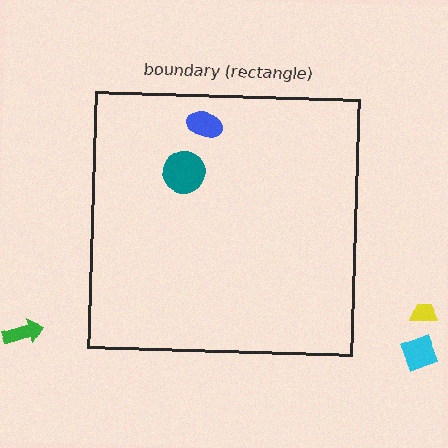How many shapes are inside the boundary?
2 inside, 3 outside.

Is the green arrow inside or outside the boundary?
Outside.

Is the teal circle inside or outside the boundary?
Inside.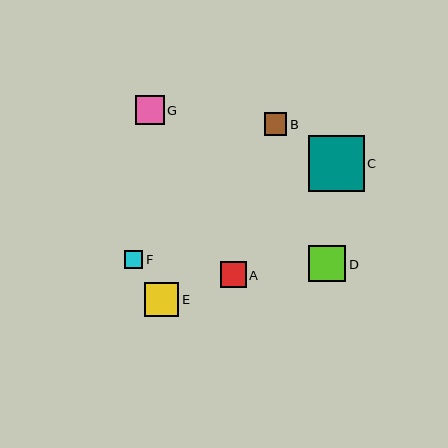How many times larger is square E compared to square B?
Square E is approximately 1.5 times the size of square B.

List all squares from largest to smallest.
From largest to smallest: C, D, E, G, A, B, F.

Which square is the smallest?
Square F is the smallest with a size of approximately 19 pixels.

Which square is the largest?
Square C is the largest with a size of approximately 55 pixels.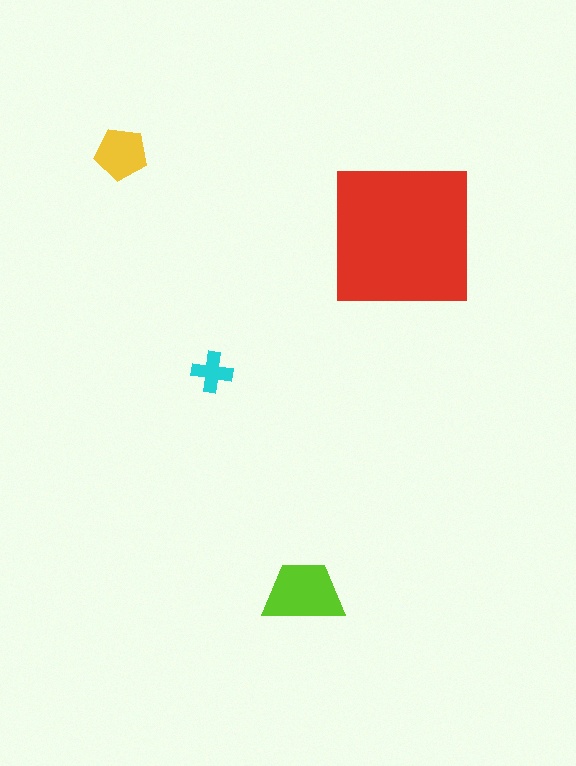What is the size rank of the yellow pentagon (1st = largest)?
3rd.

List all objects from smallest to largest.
The cyan cross, the yellow pentagon, the lime trapezoid, the red square.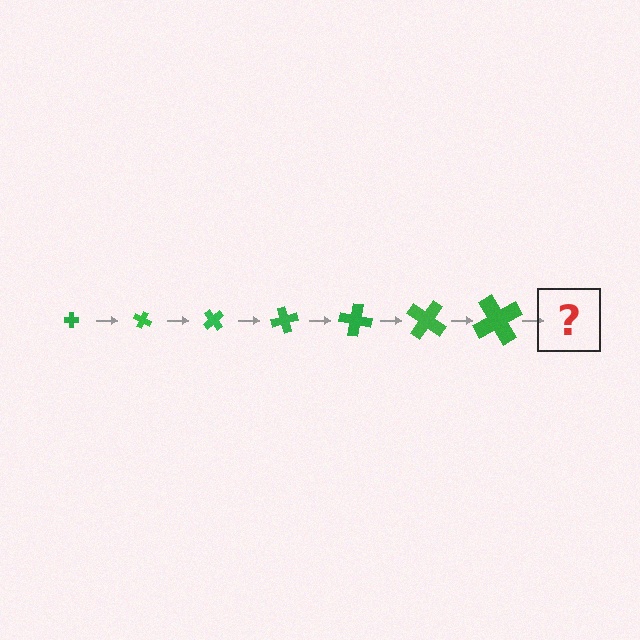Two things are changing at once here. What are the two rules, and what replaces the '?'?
The two rules are that the cross grows larger each step and it rotates 25 degrees each step. The '?' should be a cross, larger than the previous one and rotated 175 degrees from the start.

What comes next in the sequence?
The next element should be a cross, larger than the previous one and rotated 175 degrees from the start.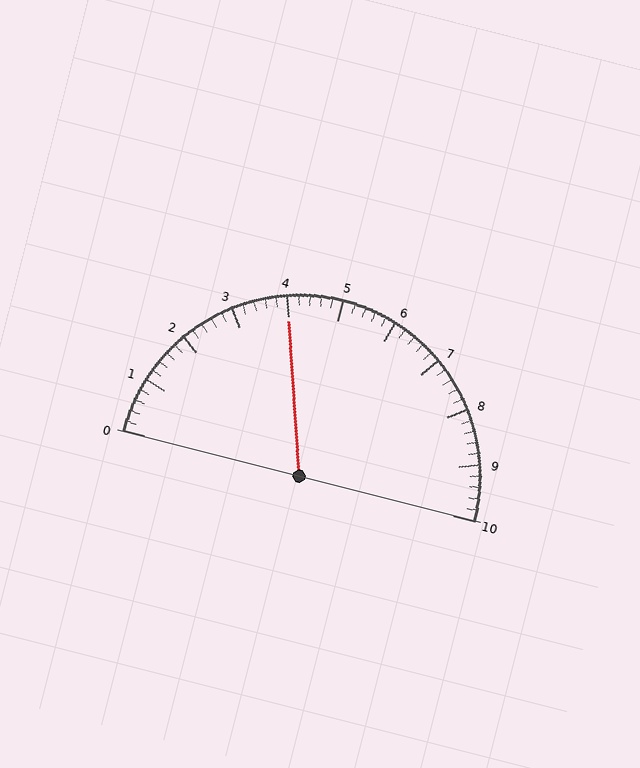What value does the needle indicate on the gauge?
The needle indicates approximately 4.0.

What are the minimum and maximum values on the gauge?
The gauge ranges from 0 to 10.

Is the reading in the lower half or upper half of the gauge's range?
The reading is in the lower half of the range (0 to 10).